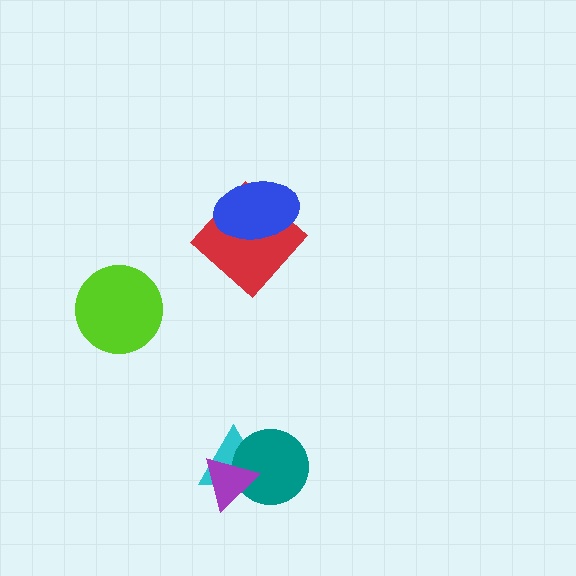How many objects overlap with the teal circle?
2 objects overlap with the teal circle.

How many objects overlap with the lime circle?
0 objects overlap with the lime circle.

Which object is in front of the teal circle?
The purple triangle is in front of the teal circle.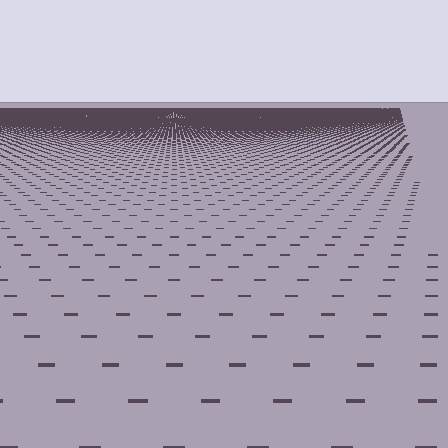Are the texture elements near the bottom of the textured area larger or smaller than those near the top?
Larger. Near the bottom, elements are closer to the viewer and appear at a bigger on-screen size.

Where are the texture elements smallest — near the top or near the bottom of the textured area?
Near the top.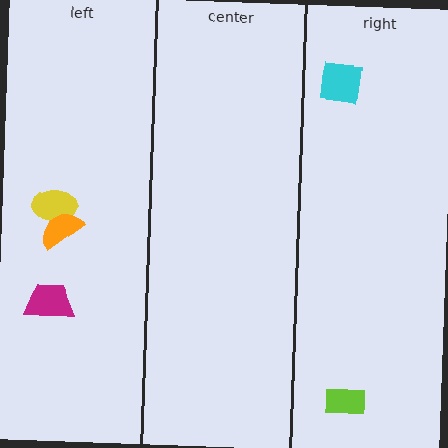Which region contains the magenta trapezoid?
The left region.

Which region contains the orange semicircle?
The left region.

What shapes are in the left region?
The yellow ellipse, the magenta trapezoid, the orange semicircle.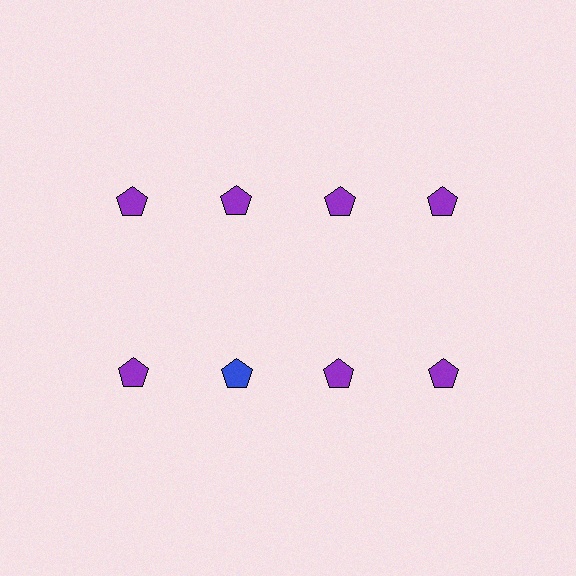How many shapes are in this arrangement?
There are 8 shapes arranged in a grid pattern.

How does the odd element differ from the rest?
It has a different color: blue instead of purple.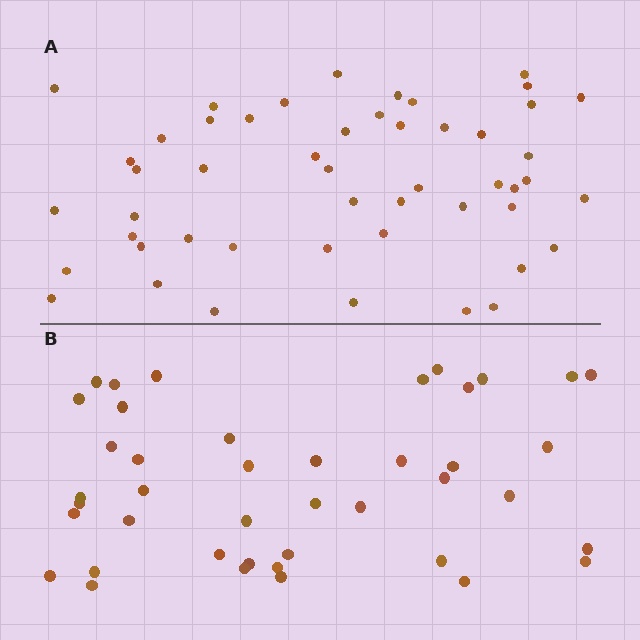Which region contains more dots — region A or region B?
Region A (the top region) has more dots.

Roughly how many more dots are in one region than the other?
Region A has roughly 8 or so more dots than region B.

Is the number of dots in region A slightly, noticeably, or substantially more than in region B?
Region A has only slightly more — the two regions are fairly close. The ratio is roughly 1.2 to 1.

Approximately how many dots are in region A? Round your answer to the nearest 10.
About 50 dots.